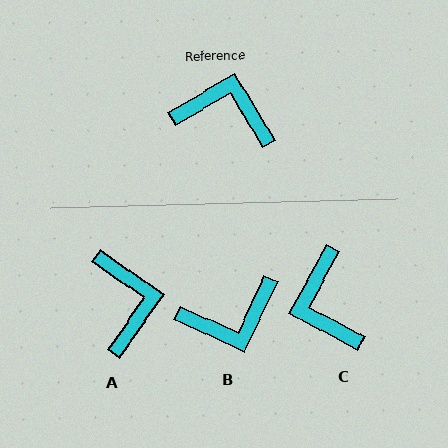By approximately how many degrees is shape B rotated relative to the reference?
Approximately 146 degrees clockwise.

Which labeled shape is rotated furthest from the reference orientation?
B, about 146 degrees away.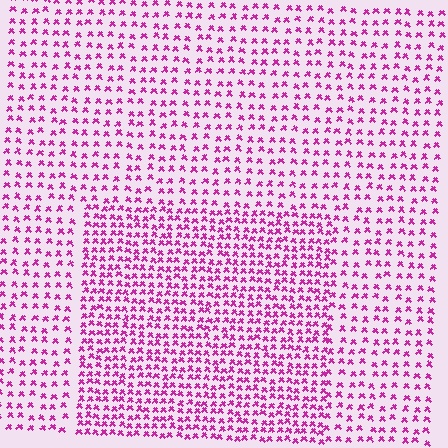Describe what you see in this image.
The image contains small magenta elements arranged at two different densities. A rectangle-shaped region is visible where the elements are more densely packed than the surrounding area.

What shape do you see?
I see a rectangle.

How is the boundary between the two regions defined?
The boundary is defined by a change in element density (approximately 1.7x ratio). All elements are the same color, size, and shape.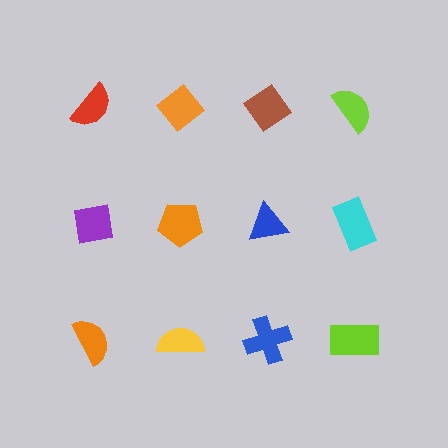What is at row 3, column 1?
An orange semicircle.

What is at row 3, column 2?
A yellow semicircle.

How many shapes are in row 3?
4 shapes.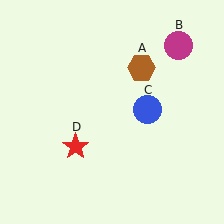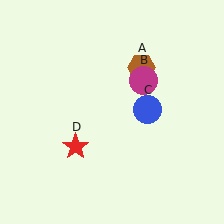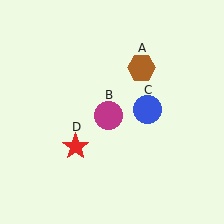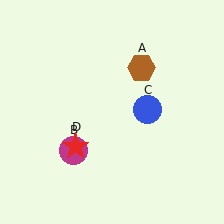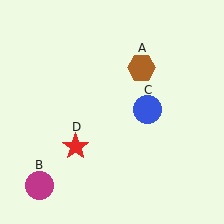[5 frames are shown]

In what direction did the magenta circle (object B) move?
The magenta circle (object B) moved down and to the left.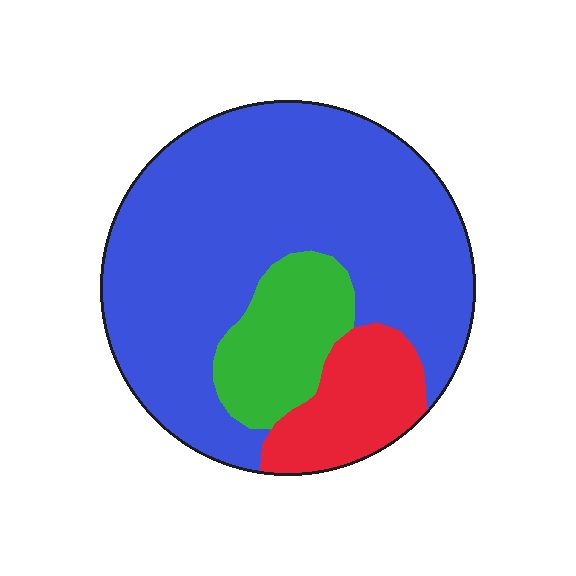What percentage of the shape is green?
Green covers 15% of the shape.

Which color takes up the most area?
Blue, at roughly 70%.